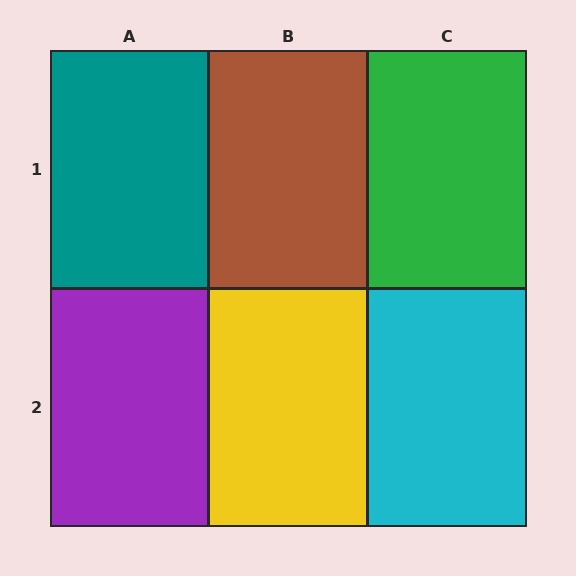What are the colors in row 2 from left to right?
Purple, yellow, cyan.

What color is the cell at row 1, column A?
Teal.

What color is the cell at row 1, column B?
Brown.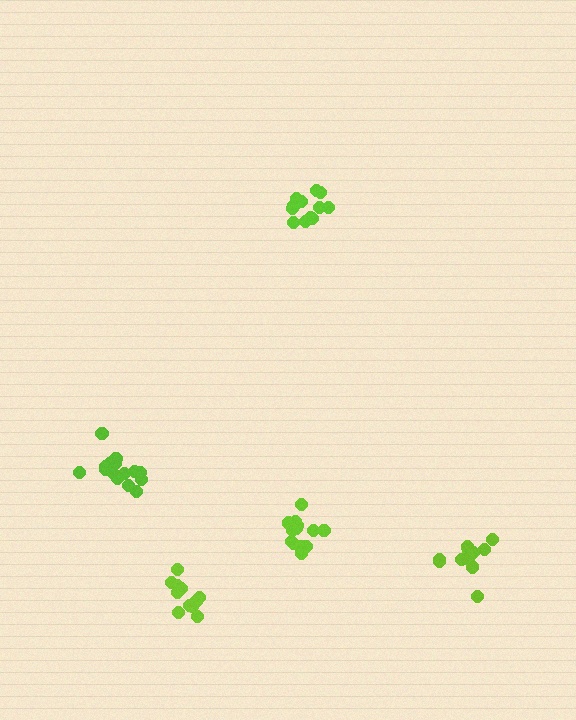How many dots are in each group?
Group 1: 15 dots, Group 2: 12 dots, Group 3: 16 dots, Group 4: 12 dots, Group 5: 12 dots (67 total).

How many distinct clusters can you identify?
There are 5 distinct clusters.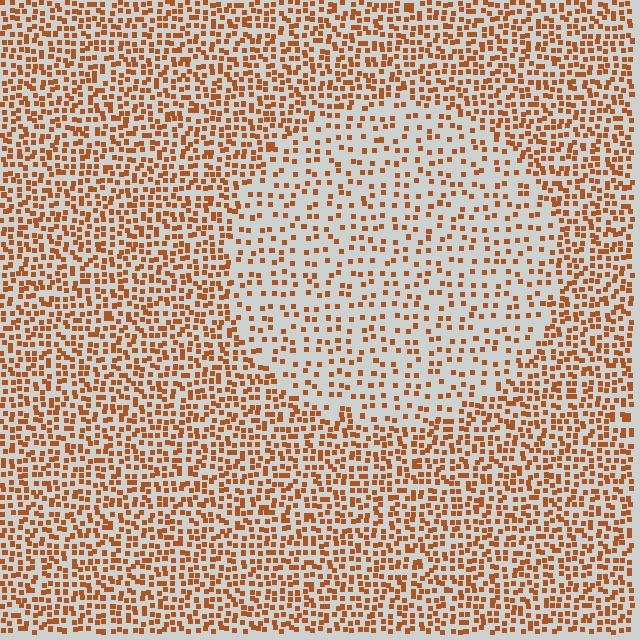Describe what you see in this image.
The image contains small brown elements arranged at two different densities. A circle-shaped region is visible where the elements are less densely packed than the surrounding area.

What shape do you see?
I see a circle.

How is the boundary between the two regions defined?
The boundary is defined by a change in element density (approximately 2.1x ratio). All elements are the same color, size, and shape.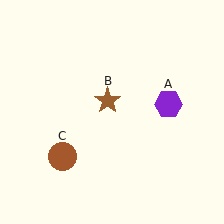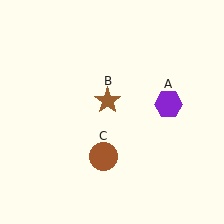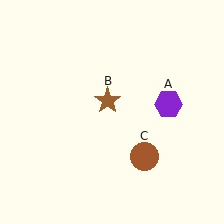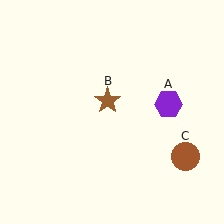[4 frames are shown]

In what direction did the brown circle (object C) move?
The brown circle (object C) moved right.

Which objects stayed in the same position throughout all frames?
Purple hexagon (object A) and brown star (object B) remained stationary.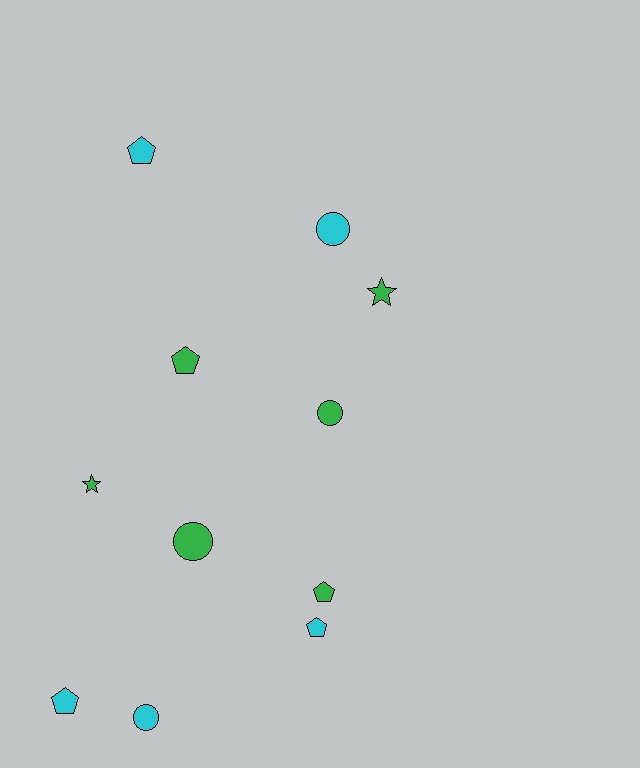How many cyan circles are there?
There are 2 cyan circles.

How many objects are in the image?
There are 11 objects.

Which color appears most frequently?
Green, with 6 objects.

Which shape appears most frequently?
Pentagon, with 5 objects.